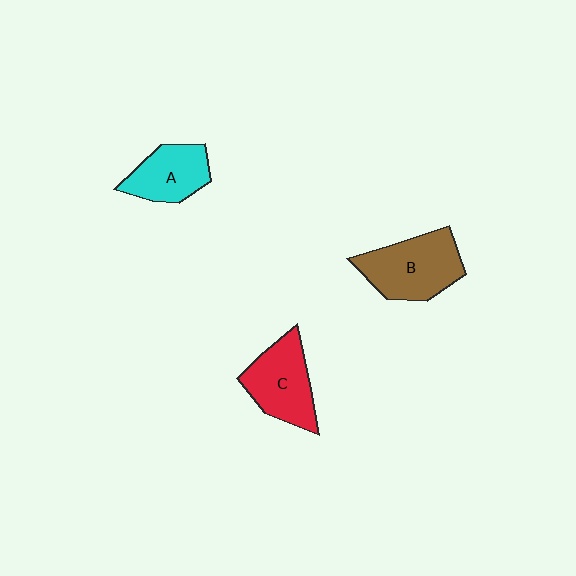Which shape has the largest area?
Shape B (brown).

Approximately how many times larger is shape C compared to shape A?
Approximately 1.2 times.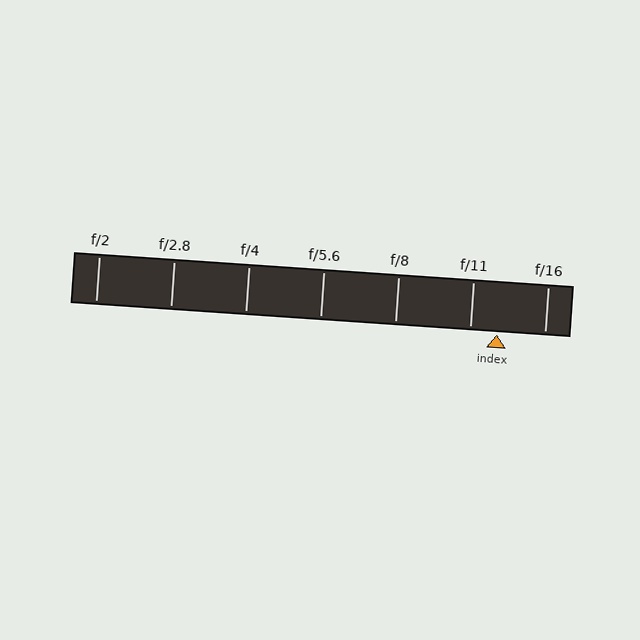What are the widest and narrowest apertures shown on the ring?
The widest aperture shown is f/2 and the narrowest is f/16.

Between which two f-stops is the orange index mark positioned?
The index mark is between f/11 and f/16.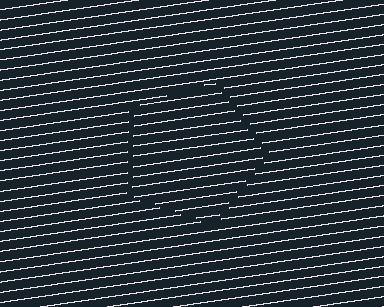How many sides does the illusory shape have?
5 sides — the line-ends trace a pentagon.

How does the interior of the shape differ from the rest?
The interior of the shape contains the same grating, shifted by half a period — the contour is defined by the phase discontinuity where line-ends from the inner and outer gratings abut.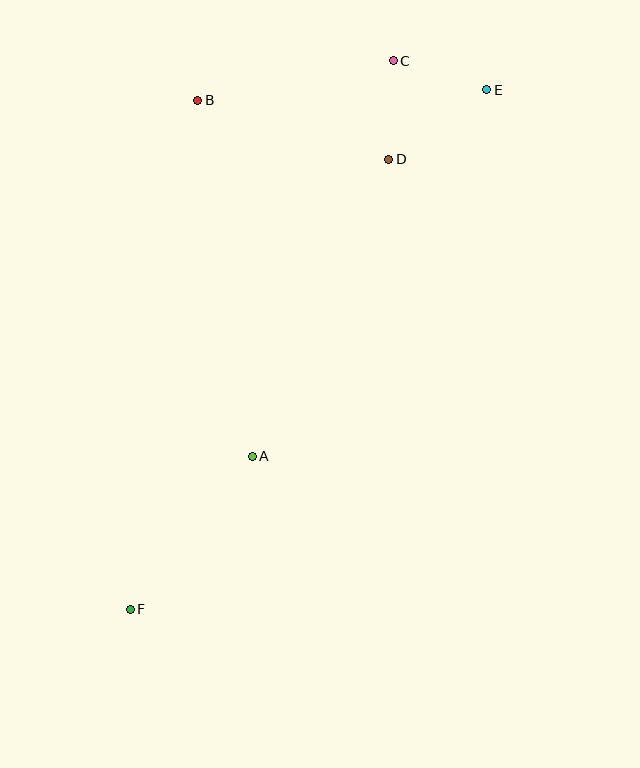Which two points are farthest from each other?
Points E and F are farthest from each other.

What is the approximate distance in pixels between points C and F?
The distance between C and F is approximately 608 pixels.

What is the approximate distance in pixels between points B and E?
The distance between B and E is approximately 289 pixels.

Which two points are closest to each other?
Points C and E are closest to each other.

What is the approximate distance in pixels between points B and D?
The distance between B and D is approximately 200 pixels.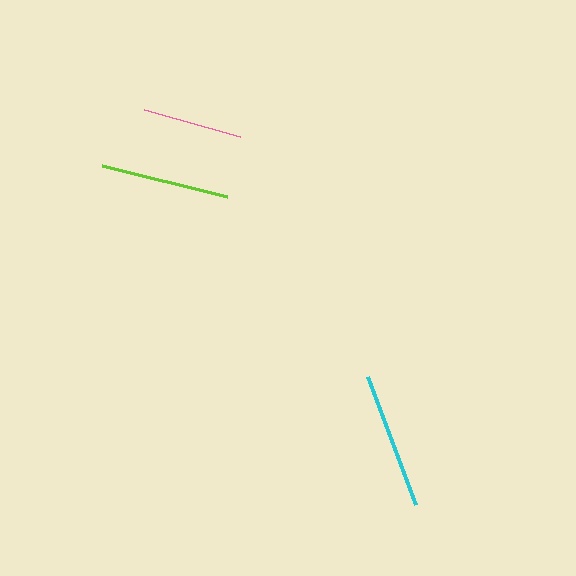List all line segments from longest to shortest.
From longest to shortest: cyan, lime, pink.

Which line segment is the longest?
The cyan line is the longest at approximately 137 pixels.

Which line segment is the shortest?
The pink line is the shortest at approximately 100 pixels.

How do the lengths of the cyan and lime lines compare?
The cyan and lime lines are approximately the same length.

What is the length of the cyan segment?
The cyan segment is approximately 137 pixels long.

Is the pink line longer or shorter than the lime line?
The lime line is longer than the pink line.